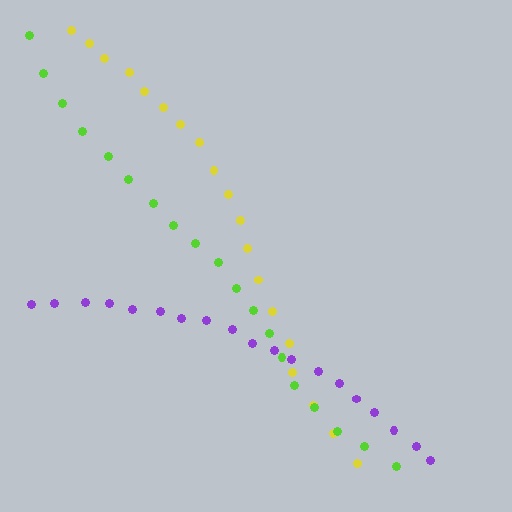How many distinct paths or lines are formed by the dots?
There are 3 distinct paths.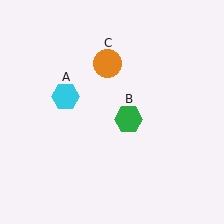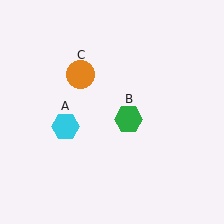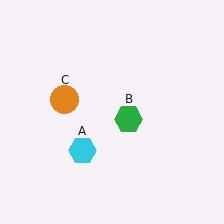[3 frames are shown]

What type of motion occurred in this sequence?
The cyan hexagon (object A), orange circle (object C) rotated counterclockwise around the center of the scene.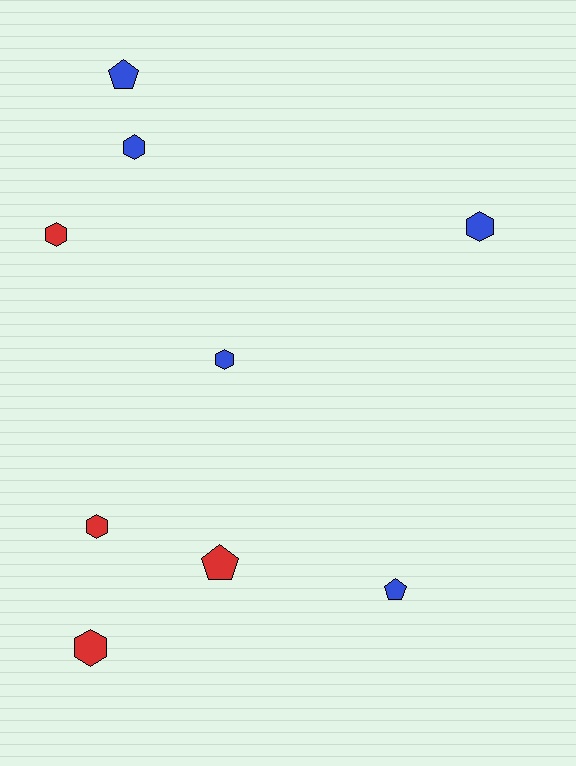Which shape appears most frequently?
Hexagon, with 6 objects.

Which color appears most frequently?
Blue, with 5 objects.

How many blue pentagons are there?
There are 2 blue pentagons.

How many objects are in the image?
There are 9 objects.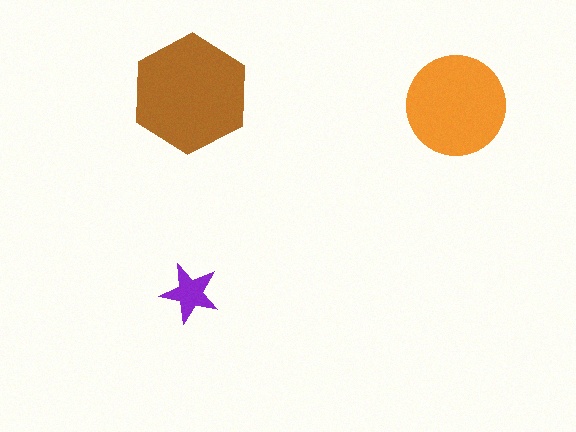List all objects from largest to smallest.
The brown hexagon, the orange circle, the purple star.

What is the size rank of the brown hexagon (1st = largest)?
1st.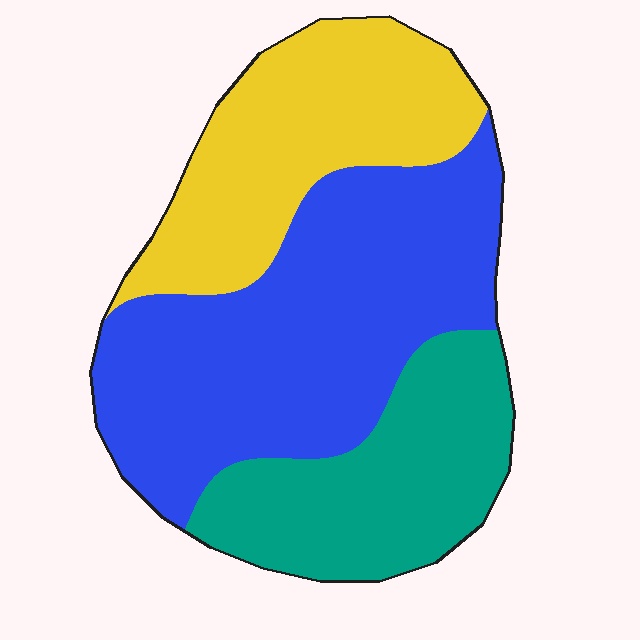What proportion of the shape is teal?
Teal takes up about one quarter (1/4) of the shape.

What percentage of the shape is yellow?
Yellow covers 28% of the shape.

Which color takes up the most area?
Blue, at roughly 45%.